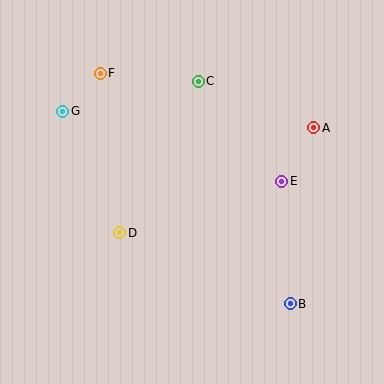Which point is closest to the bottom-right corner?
Point B is closest to the bottom-right corner.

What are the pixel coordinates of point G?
Point G is at (63, 111).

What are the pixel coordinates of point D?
Point D is at (120, 233).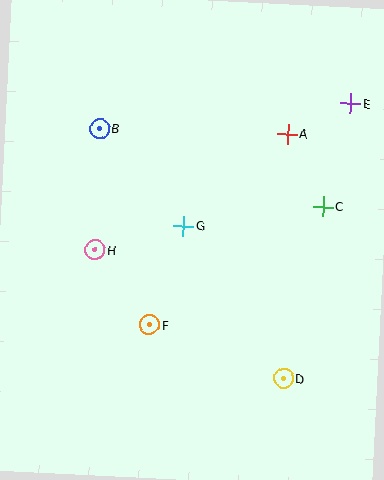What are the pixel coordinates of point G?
Point G is at (183, 226).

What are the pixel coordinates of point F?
Point F is at (149, 325).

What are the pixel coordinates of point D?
Point D is at (283, 379).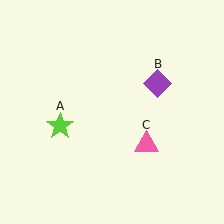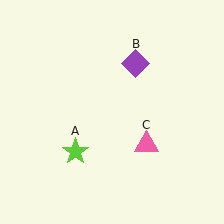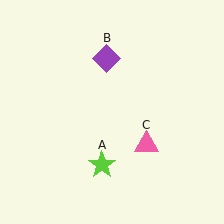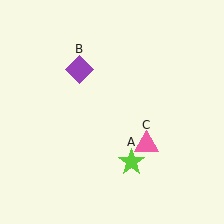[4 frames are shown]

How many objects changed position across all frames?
2 objects changed position: lime star (object A), purple diamond (object B).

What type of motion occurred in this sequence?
The lime star (object A), purple diamond (object B) rotated counterclockwise around the center of the scene.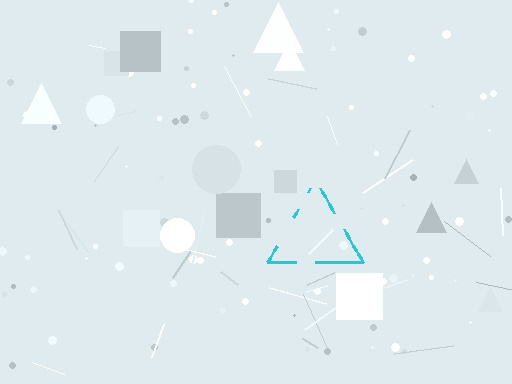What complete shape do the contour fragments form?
The contour fragments form a triangle.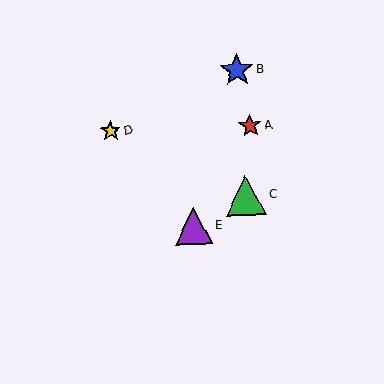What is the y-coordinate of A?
Object A is at y≈126.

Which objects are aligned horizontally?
Objects A, D are aligned horizontally.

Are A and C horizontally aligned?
No, A is at y≈126 and C is at y≈195.